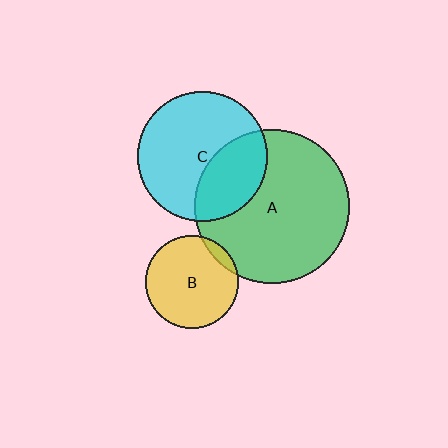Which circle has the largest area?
Circle A (green).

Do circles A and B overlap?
Yes.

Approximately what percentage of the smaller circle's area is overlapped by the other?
Approximately 5%.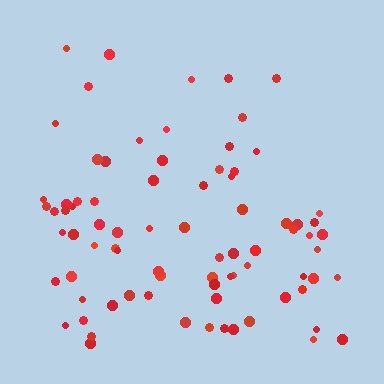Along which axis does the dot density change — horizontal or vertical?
Vertical.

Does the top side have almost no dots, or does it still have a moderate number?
Still a moderate number, just noticeably fewer than the bottom.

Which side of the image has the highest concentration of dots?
The bottom.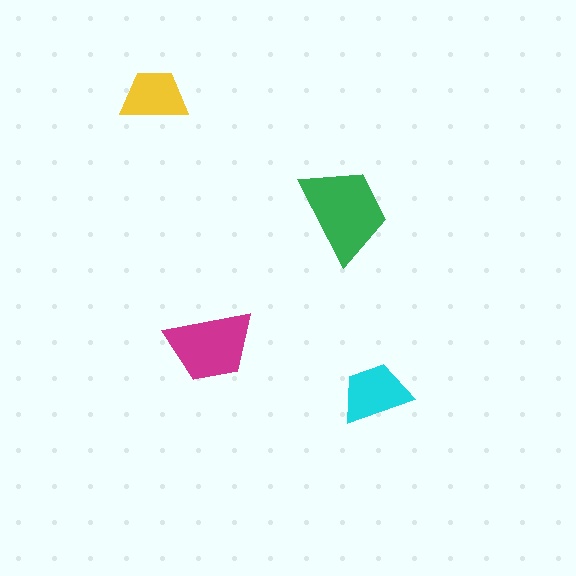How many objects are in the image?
There are 4 objects in the image.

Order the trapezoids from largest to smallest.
the green one, the magenta one, the cyan one, the yellow one.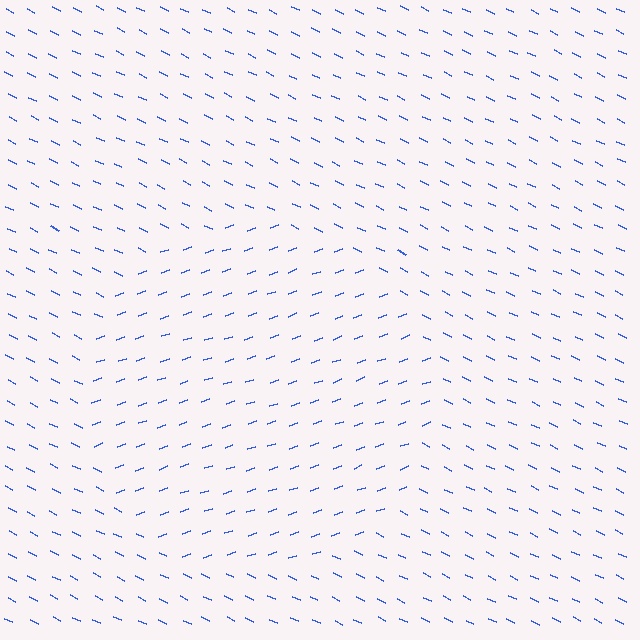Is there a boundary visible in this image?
Yes, there is a texture boundary formed by a change in line orientation.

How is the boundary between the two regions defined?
The boundary is defined purely by a change in line orientation (approximately 45 degrees difference). All lines are the same color and thickness.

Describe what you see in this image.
The image is filled with small blue line segments. A circle region in the image has lines oriented differently from the surrounding lines, creating a visible texture boundary.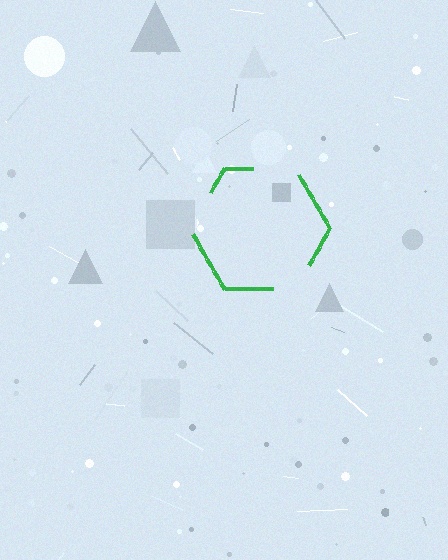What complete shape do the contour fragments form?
The contour fragments form a hexagon.